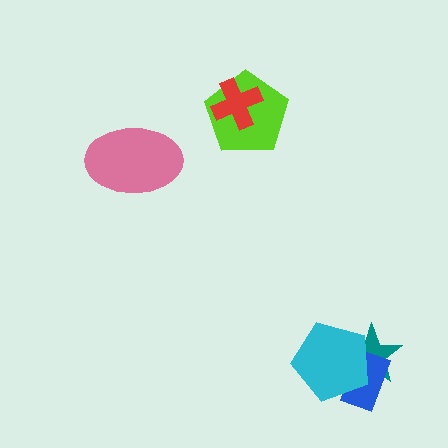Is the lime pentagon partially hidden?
Yes, it is partially covered by another shape.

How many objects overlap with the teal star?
2 objects overlap with the teal star.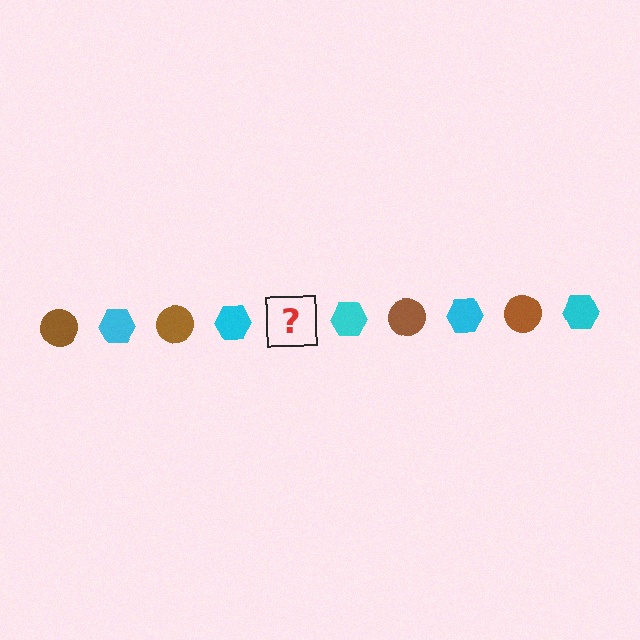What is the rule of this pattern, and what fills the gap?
The rule is that the pattern alternates between brown circle and cyan hexagon. The gap should be filled with a brown circle.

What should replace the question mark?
The question mark should be replaced with a brown circle.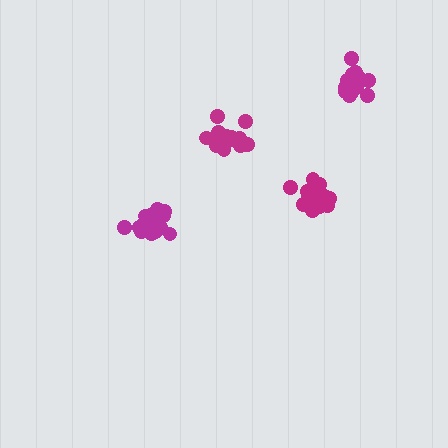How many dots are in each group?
Group 1: 18 dots, Group 2: 20 dots, Group 3: 17 dots, Group 4: 16 dots (71 total).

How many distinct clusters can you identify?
There are 4 distinct clusters.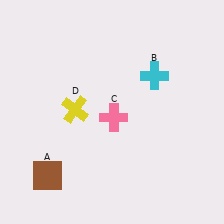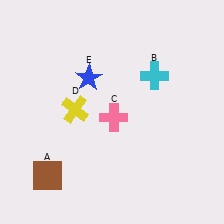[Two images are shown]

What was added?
A blue star (E) was added in Image 2.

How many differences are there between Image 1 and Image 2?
There is 1 difference between the two images.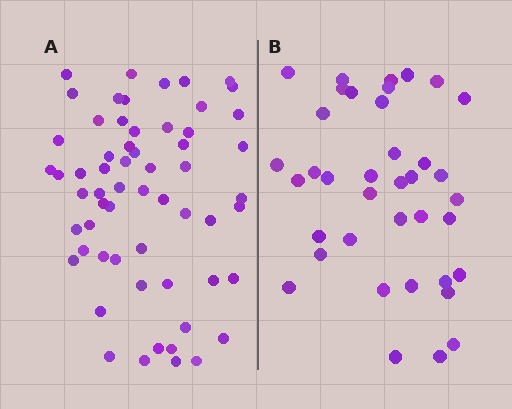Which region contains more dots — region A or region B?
Region A (the left region) has more dots.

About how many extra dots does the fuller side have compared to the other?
Region A has approximately 20 more dots than region B.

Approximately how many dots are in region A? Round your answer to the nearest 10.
About 60 dots.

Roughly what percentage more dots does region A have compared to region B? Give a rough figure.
About 60% more.